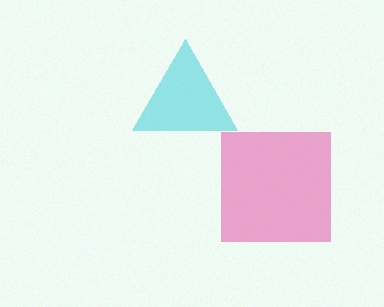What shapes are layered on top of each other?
The layered shapes are: a pink square, a cyan triangle.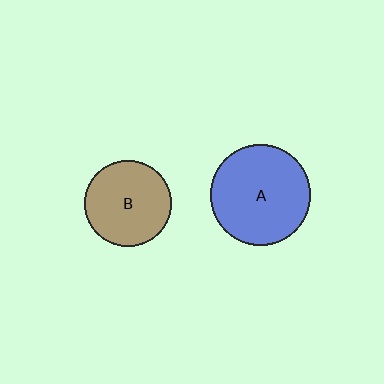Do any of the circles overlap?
No, none of the circles overlap.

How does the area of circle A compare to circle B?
Approximately 1.4 times.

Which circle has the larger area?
Circle A (blue).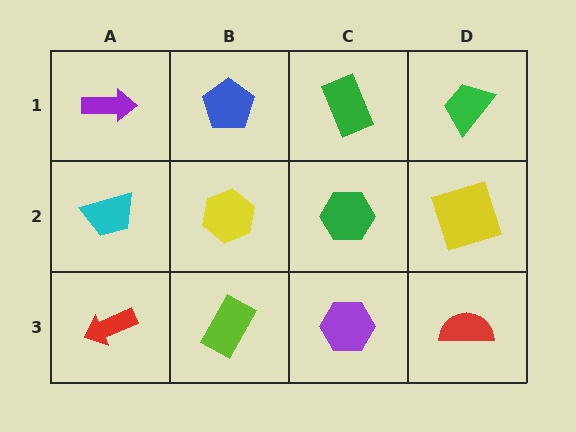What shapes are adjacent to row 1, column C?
A green hexagon (row 2, column C), a blue pentagon (row 1, column B), a green trapezoid (row 1, column D).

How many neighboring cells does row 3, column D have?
2.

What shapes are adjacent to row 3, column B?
A yellow hexagon (row 2, column B), a red arrow (row 3, column A), a purple hexagon (row 3, column C).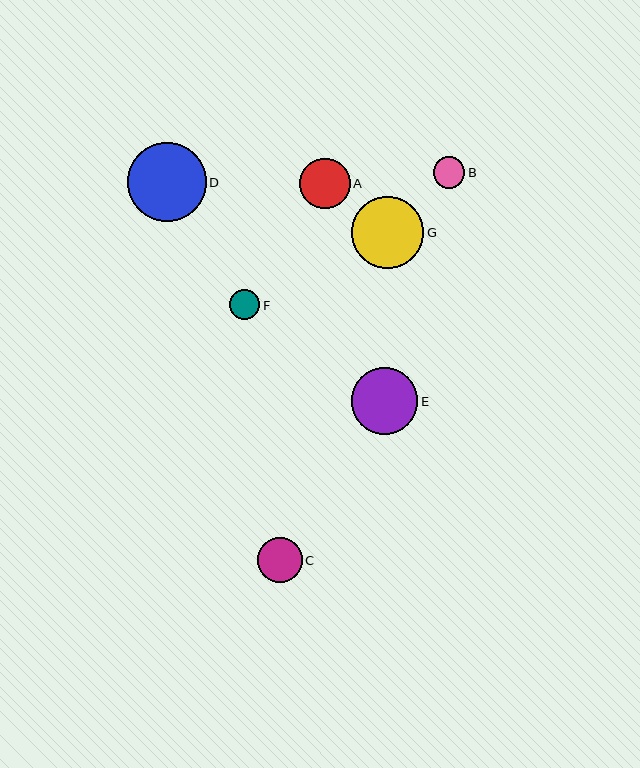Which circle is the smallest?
Circle F is the smallest with a size of approximately 30 pixels.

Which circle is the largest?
Circle D is the largest with a size of approximately 79 pixels.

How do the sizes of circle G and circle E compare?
Circle G and circle E are approximately the same size.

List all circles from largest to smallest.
From largest to smallest: D, G, E, A, C, B, F.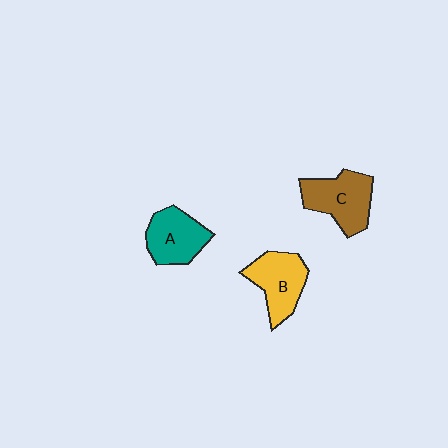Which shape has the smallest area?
Shape A (teal).